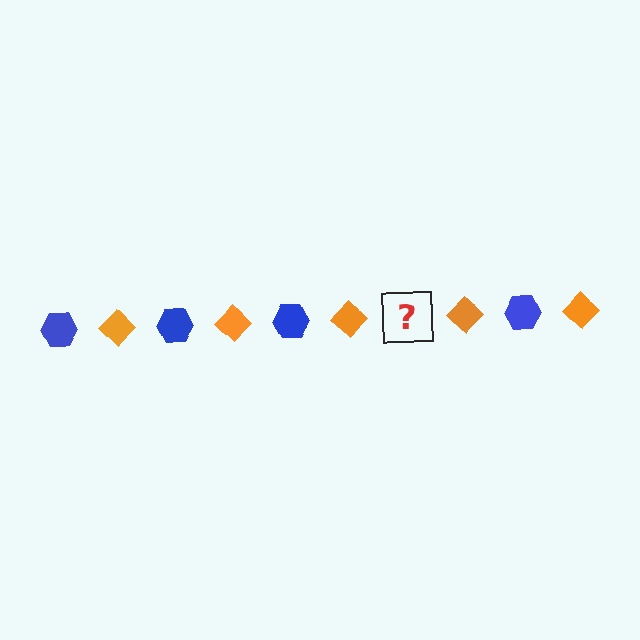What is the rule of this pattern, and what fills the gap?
The rule is that the pattern alternates between blue hexagon and orange diamond. The gap should be filled with a blue hexagon.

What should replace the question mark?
The question mark should be replaced with a blue hexagon.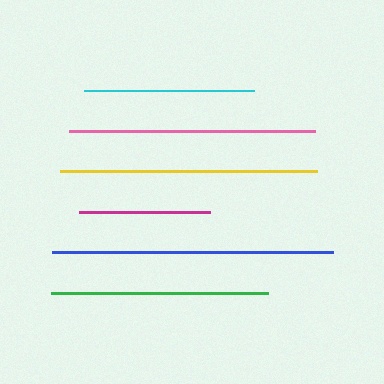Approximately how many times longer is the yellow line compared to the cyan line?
The yellow line is approximately 1.5 times the length of the cyan line.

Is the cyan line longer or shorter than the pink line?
The pink line is longer than the cyan line.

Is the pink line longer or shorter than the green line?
The pink line is longer than the green line.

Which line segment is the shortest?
The magenta line is the shortest at approximately 131 pixels.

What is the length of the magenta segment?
The magenta segment is approximately 131 pixels long.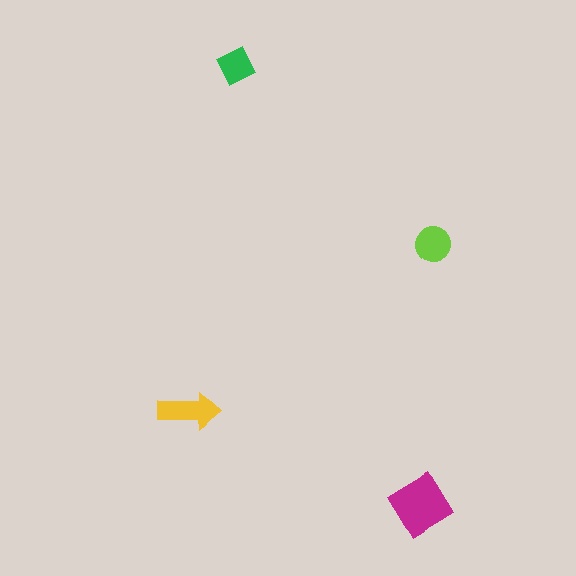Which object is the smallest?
The green diamond.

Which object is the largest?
The magenta diamond.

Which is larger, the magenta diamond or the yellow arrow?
The magenta diamond.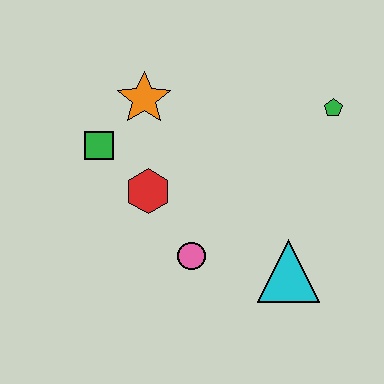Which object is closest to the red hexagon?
The green square is closest to the red hexagon.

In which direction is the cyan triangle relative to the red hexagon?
The cyan triangle is to the right of the red hexagon.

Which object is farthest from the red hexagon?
The green pentagon is farthest from the red hexagon.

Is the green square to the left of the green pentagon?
Yes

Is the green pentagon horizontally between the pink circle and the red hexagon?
No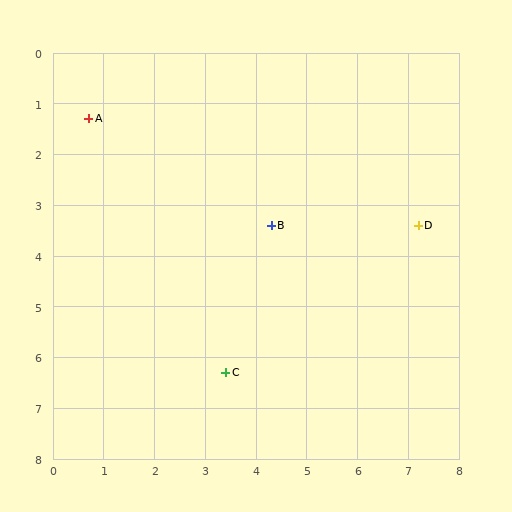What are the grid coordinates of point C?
Point C is at approximately (3.4, 6.3).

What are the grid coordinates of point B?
Point B is at approximately (4.3, 3.4).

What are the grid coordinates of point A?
Point A is at approximately (0.7, 1.3).